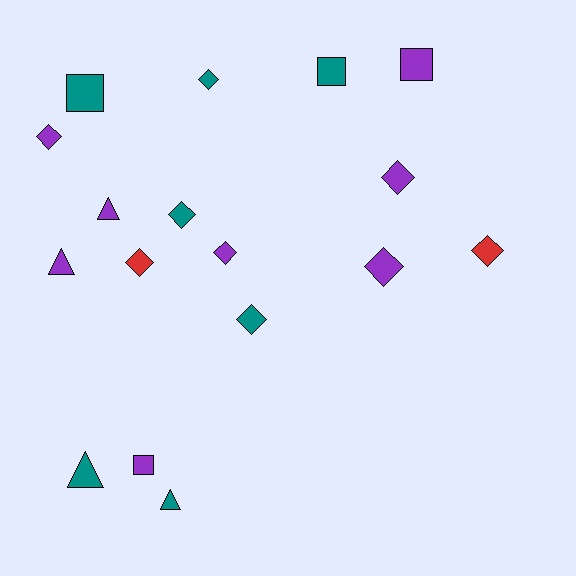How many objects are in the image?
There are 17 objects.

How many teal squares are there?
There are 2 teal squares.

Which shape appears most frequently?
Diamond, with 9 objects.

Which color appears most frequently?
Purple, with 8 objects.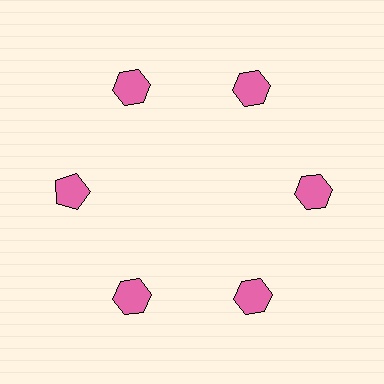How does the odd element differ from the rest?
It has a different shape: pentagon instead of hexagon.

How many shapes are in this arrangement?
There are 6 shapes arranged in a ring pattern.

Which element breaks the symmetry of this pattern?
The pink pentagon at roughly the 9 o'clock position breaks the symmetry. All other shapes are pink hexagons.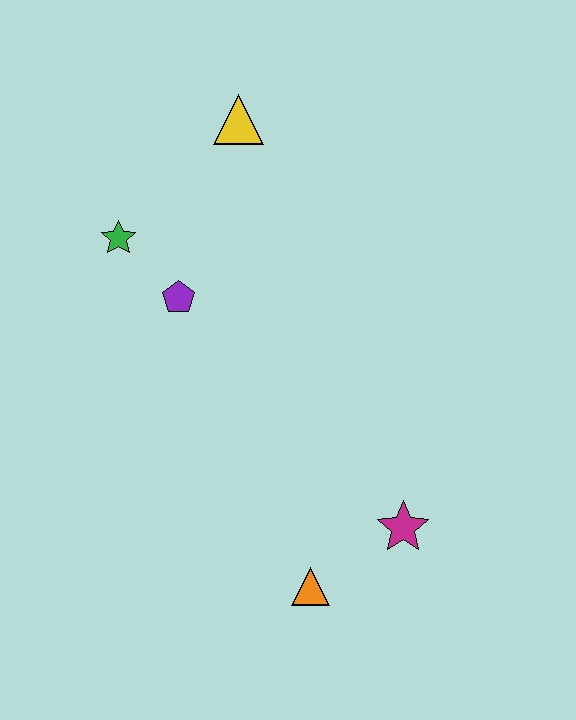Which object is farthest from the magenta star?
The yellow triangle is farthest from the magenta star.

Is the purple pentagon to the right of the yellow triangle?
No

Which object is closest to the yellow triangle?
The green star is closest to the yellow triangle.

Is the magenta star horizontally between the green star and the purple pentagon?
No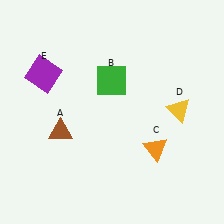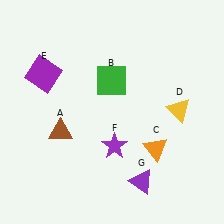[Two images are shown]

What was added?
A purple star (F), a purple triangle (G) were added in Image 2.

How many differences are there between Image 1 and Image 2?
There are 2 differences between the two images.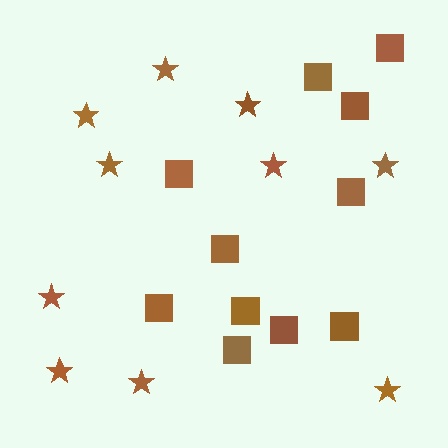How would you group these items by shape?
There are 2 groups: one group of stars (10) and one group of squares (11).